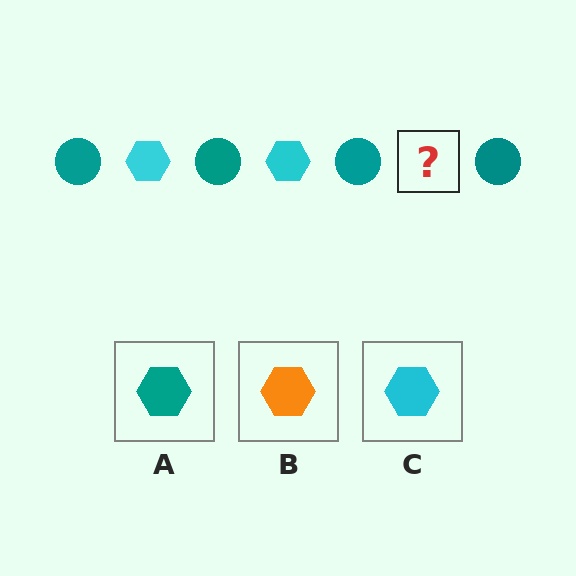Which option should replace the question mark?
Option C.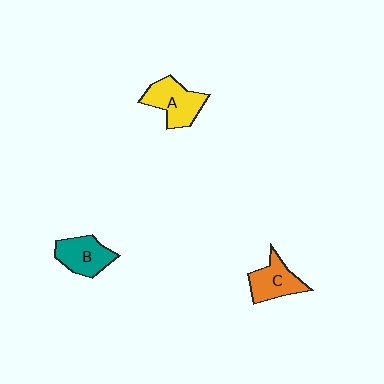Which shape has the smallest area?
Shape C (orange).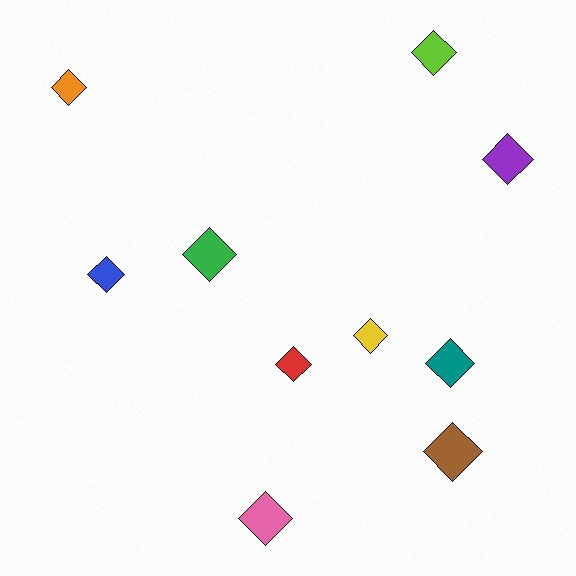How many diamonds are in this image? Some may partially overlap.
There are 10 diamonds.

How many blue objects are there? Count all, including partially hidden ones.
There is 1 blue object.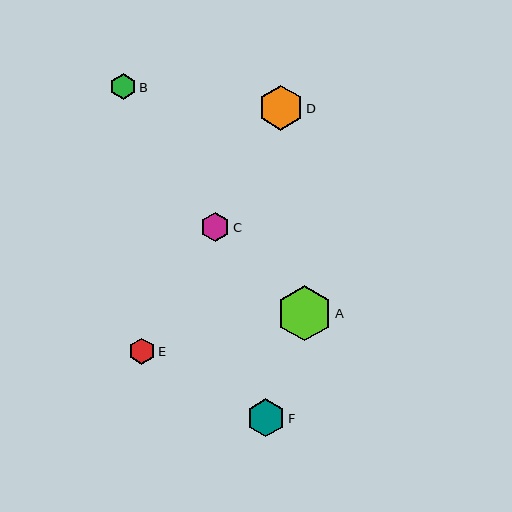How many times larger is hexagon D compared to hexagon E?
Hexagon D is approximately 1.7 times the size of hexagon E.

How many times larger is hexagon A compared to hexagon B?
Hexagon A is approximately 2.2 times the size of hexagon B.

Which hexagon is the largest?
Hexagon A is the largest with a size of approximately 56 pixels.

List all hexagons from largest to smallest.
From largest to smallest: A, D, F, C, E, B.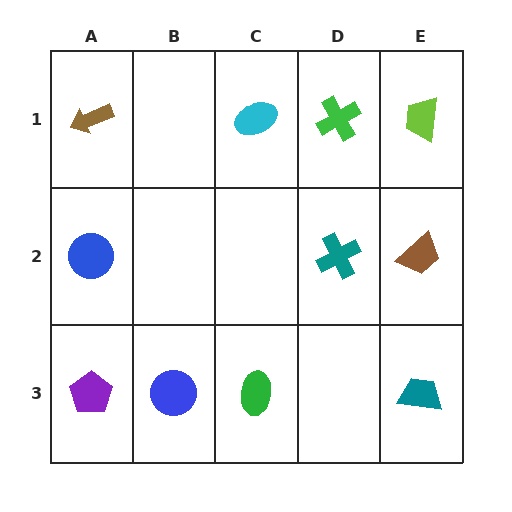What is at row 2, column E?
A brown trapezoid.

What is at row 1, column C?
A cyan ellipse.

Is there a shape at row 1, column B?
No, that cell is empty.